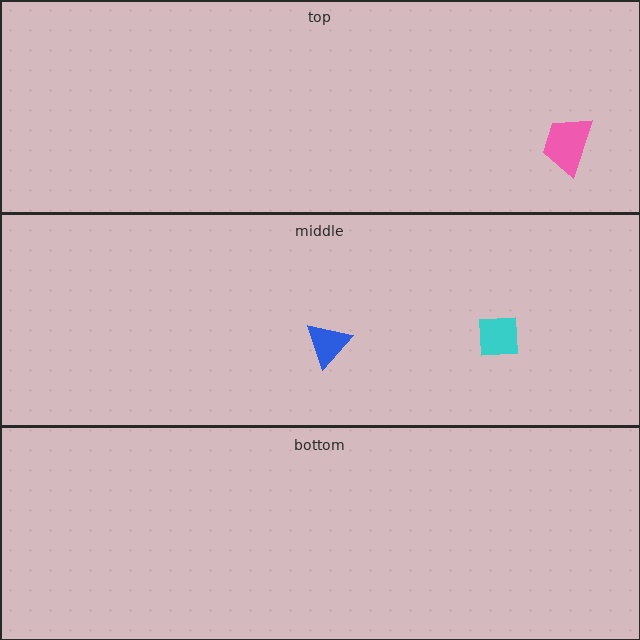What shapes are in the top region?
The pink trapezoid.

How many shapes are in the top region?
1.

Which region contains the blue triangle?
The middle region.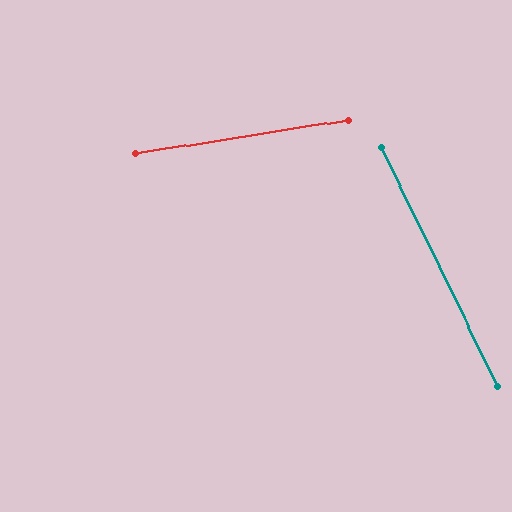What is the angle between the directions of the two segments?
Approximately 73 degrees.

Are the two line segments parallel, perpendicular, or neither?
Neither parallel nor perpendicular — they differ by about 73°.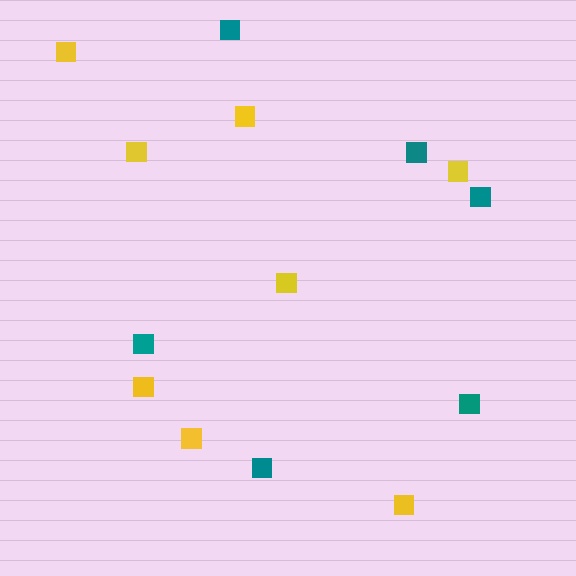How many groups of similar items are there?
There are 2 groups: one group of teal squares (6) and one group of yellow squares (8).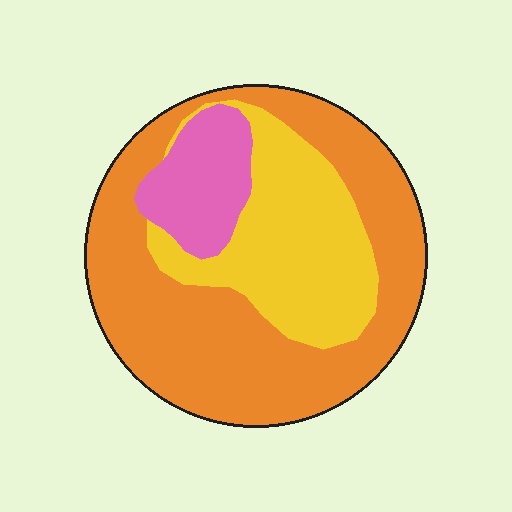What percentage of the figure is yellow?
Yellow covers roughly 30% of the figure.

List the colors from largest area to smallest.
From largest to smallest: orange, yellow, pink.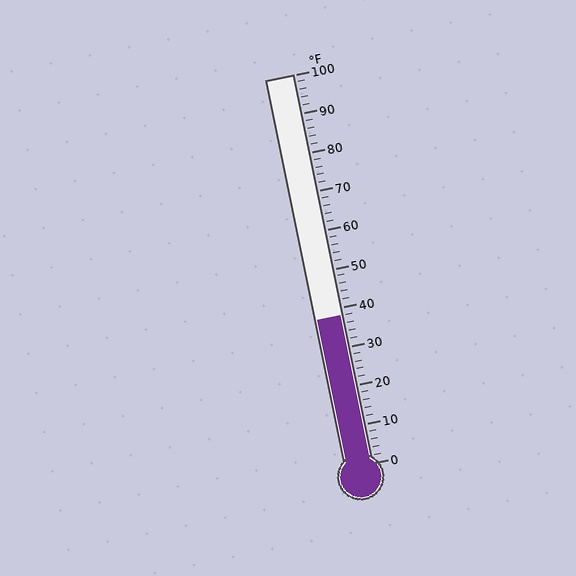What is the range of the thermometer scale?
The thermometer scale ranges from 0°F to 100°F.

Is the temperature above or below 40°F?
The temperature is below 40°F.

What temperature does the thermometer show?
The thermometer shows approximately 38°F.